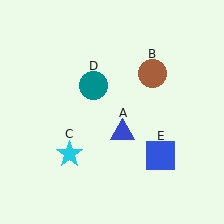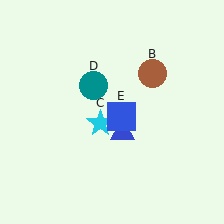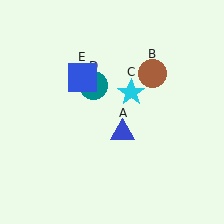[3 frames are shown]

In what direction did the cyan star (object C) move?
The cyan star (object C) moved up and to the right.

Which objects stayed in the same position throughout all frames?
Blue triangle (object A) and brown circle (object B) and teal circle (object D) remained stationary.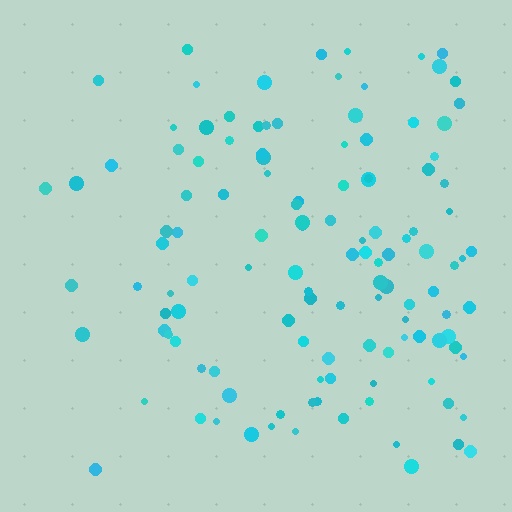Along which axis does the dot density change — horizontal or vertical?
Horizontal.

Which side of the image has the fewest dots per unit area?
The left.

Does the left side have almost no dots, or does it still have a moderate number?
Still a moderate number, just noticeably fewer than the right.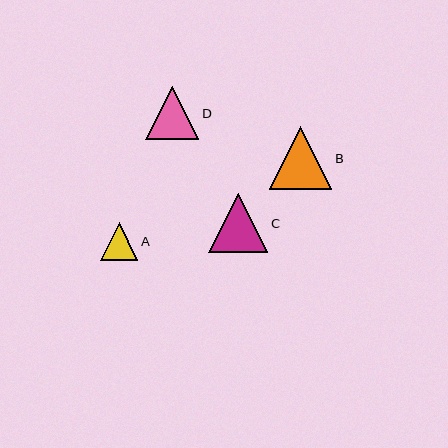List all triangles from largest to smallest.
From largest to smallest: B, C, D, A.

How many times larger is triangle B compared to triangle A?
Triangle B is approximately 1.7 times the size of triangle A.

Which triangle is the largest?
Triangle B is the largest with a size of approximately 63 pixels.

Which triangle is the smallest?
Triangle A is the smallest with a size of approximately 38 pixels.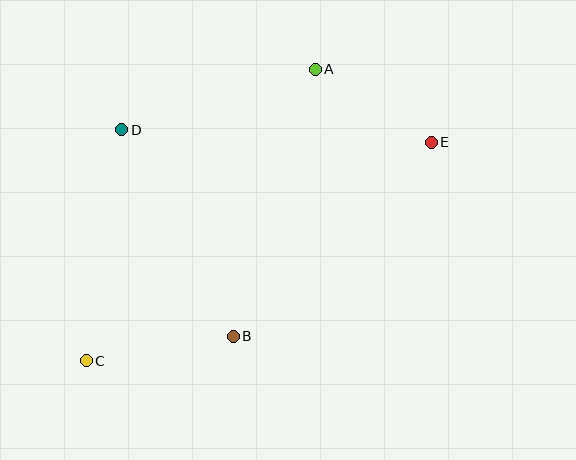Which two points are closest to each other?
Points A and E are closest to each other.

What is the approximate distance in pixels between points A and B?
The distance between A and B is approximately 280 pixels.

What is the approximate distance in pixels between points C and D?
The distance between C and D is approximately 233 pixels.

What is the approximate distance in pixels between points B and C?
The distance between B and C is approximately 149 pixels.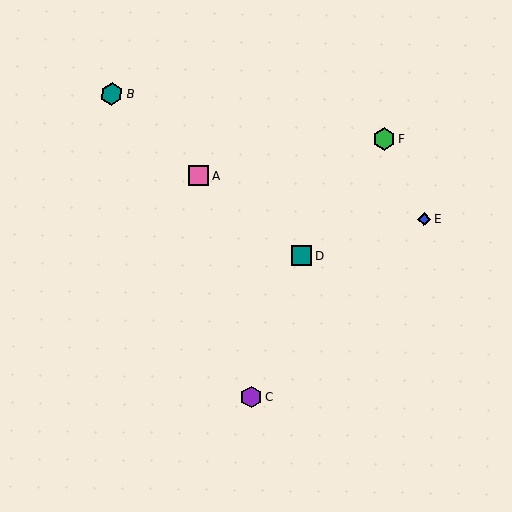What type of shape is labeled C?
Shape C is a purple hexagon.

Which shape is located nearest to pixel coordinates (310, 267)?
The teal square (labeled D) at (302, 255) is nearest to that location.